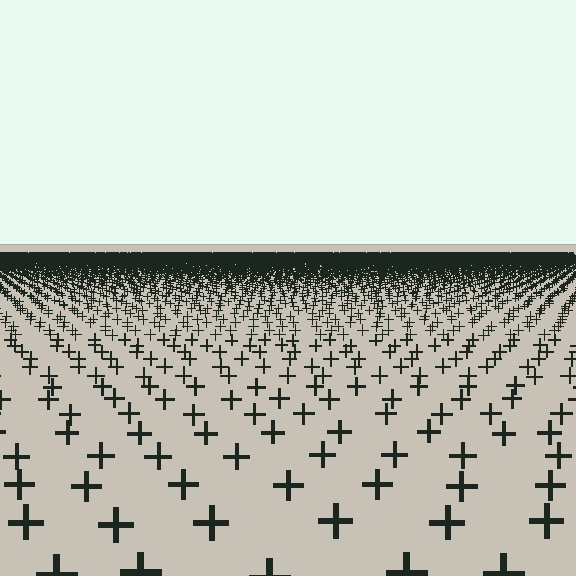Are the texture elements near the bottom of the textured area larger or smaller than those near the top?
Larger. Near the bottom, elements are closer to the viewer and appear at a bigger on-screen size.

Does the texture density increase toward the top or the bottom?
Density increases toward the top.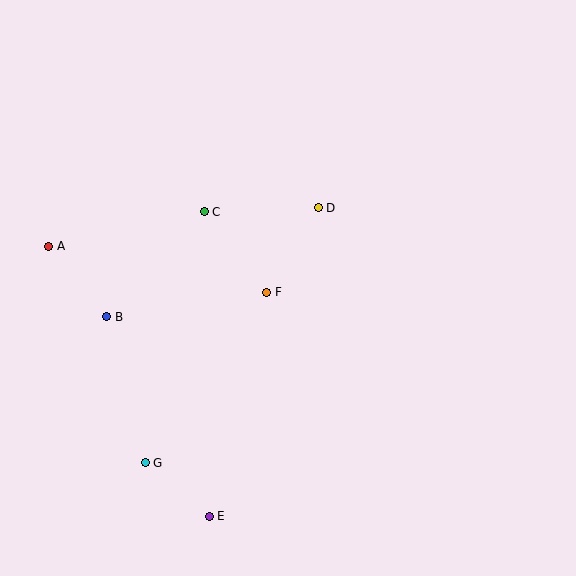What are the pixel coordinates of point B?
Point B is at (107, 317).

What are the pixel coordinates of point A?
Point A is at (49, 246).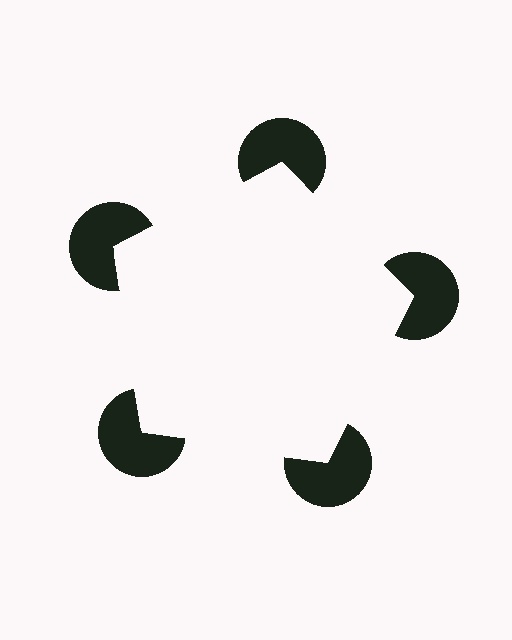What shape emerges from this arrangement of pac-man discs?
An illusory pentagon — its edges are inferred from the aligned wedge cuts in the pac-man discs, not physically drawn.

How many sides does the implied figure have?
5 sides.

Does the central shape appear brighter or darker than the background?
It typically appears slightly brighter than the background, even though no actual brightness change is drawn.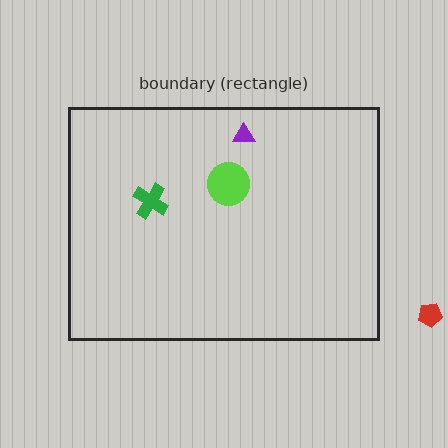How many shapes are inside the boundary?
3 inside, 1 outside.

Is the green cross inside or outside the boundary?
Inside.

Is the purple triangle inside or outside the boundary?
Inside.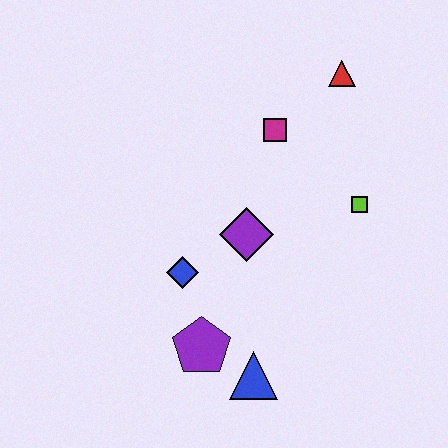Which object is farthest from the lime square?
The purple pentagon is farthest from the lime square.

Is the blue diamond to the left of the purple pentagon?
Yes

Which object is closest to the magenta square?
The red triangle is closest to the magenta square.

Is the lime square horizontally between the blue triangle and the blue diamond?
No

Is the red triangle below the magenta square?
No